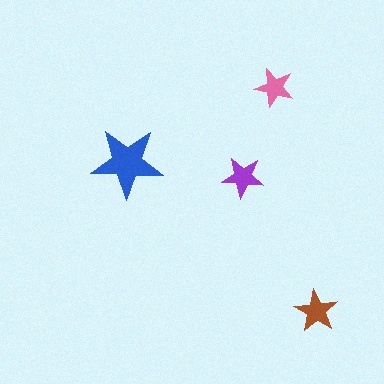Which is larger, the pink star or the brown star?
The brown one.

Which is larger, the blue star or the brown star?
The blue one.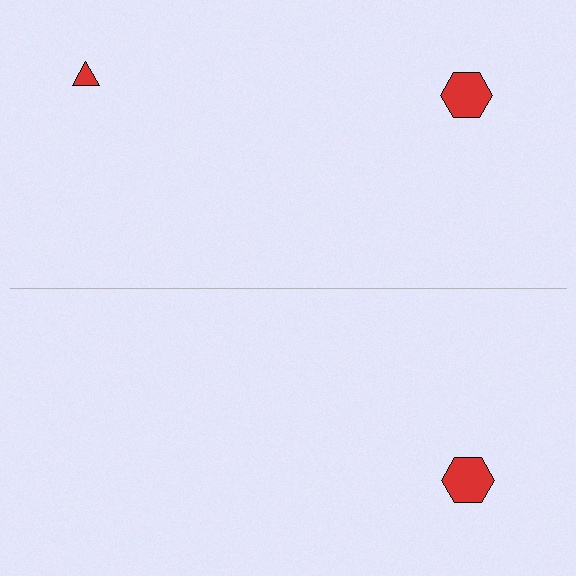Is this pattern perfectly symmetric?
No, the pattern is not perfectly symmetric. A red triangle is missing from the bottom side.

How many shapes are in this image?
There are 3 shapes in this image.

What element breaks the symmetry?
A red triangle is missing from the bottom side.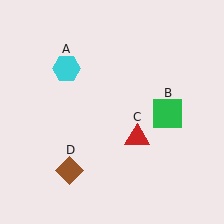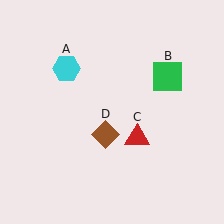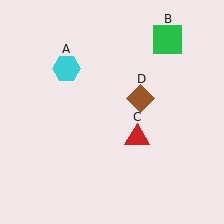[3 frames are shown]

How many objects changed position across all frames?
2 objects changed position: green square (object B), brown diamond (object D).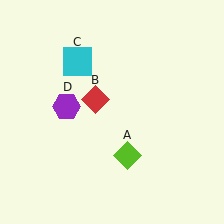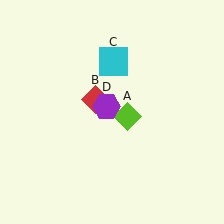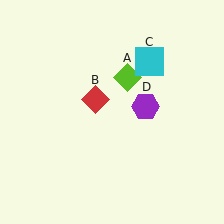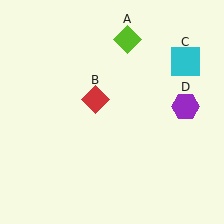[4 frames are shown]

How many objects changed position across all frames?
3 objects changed position: lime diamond (object A), cyan square (object C), purple hexagon (object D).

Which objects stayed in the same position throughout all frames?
Red diamond (object B) remained stationary.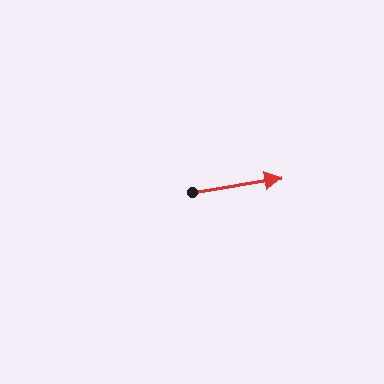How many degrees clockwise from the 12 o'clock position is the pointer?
Approximately 81 degrees.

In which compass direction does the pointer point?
East.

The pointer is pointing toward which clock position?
Roughly 3 o'clock.